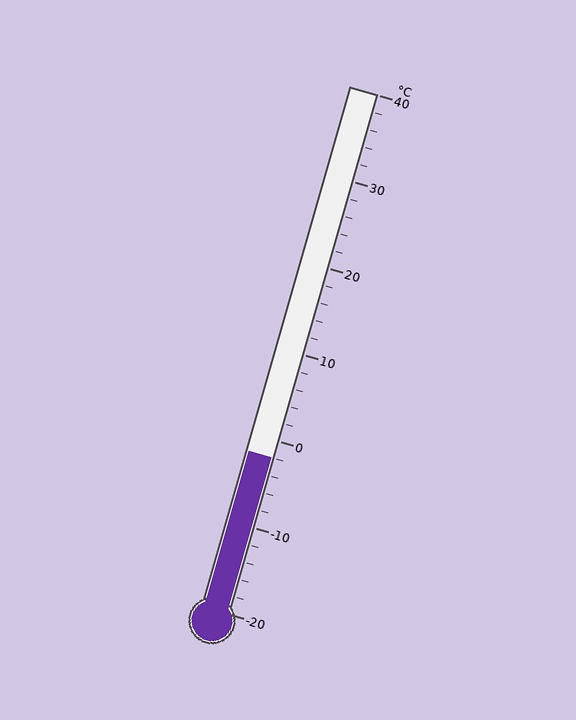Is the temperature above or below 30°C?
The temperature is below 30°C.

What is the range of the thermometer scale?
The thermometer scale ranges from -20°C to 40°C.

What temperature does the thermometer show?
The thermometer shows approximately -2°C.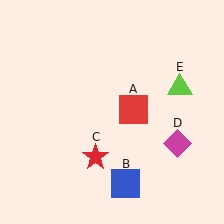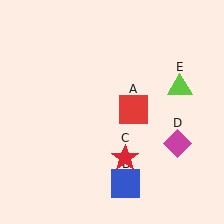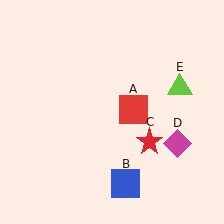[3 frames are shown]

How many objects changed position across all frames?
1 object changed position: red star (object C).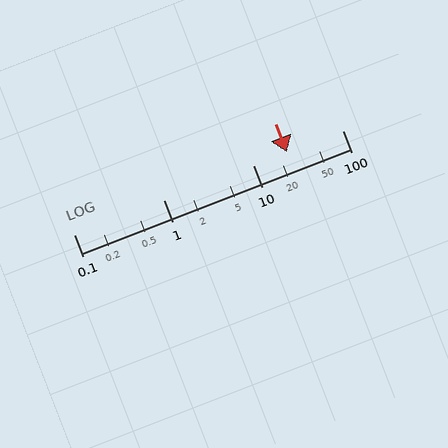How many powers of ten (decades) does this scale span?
The scale spans 3 decades, from 0.1 to 100.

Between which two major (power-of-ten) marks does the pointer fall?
The pointer is between 10 and 100.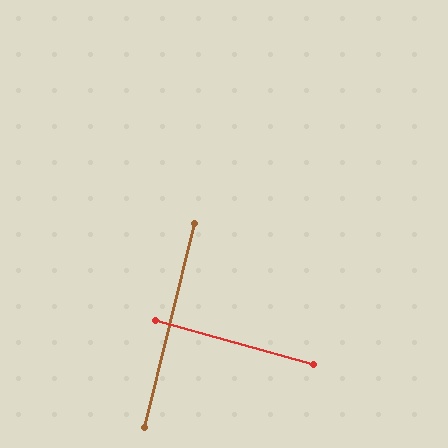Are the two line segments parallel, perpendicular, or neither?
Perpendicular — they meet at approximately 88°.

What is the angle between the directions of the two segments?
Approximately 88 degrees.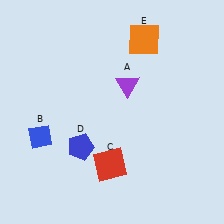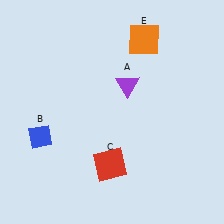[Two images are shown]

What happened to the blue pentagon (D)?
The blue pentagon (D) was removed in Image 2. It was in the bottom-left area of Image 1.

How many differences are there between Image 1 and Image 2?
There is 1 difference between the two images.